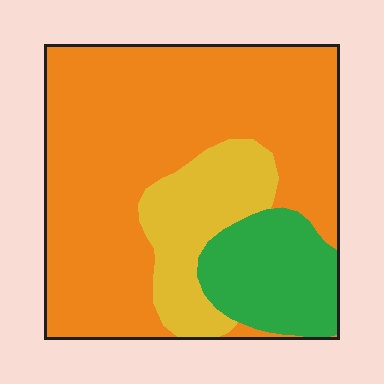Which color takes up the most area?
Orange, at roughly 65%.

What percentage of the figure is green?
Green takes up less than a sixth of the figure.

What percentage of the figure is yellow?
Yellow covers roughly 15% of the figure.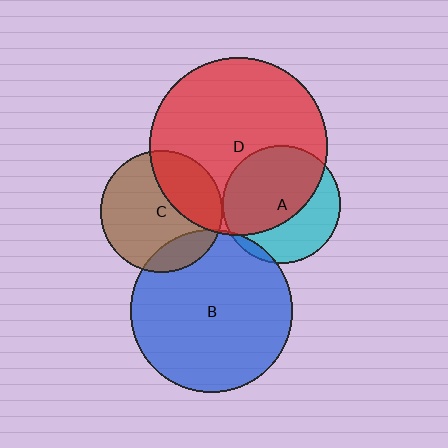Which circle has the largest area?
Circle D (red).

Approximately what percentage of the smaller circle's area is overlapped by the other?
Approximately 5%.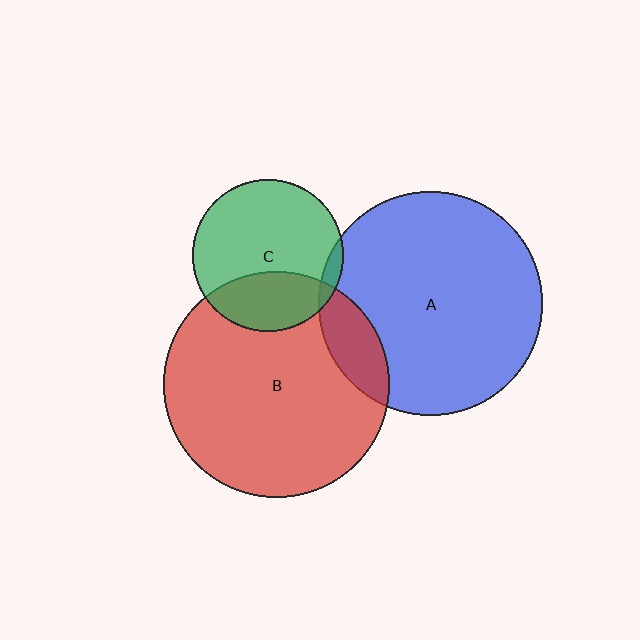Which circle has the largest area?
Circle B (red).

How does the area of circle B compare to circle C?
Approximately 2.2 times.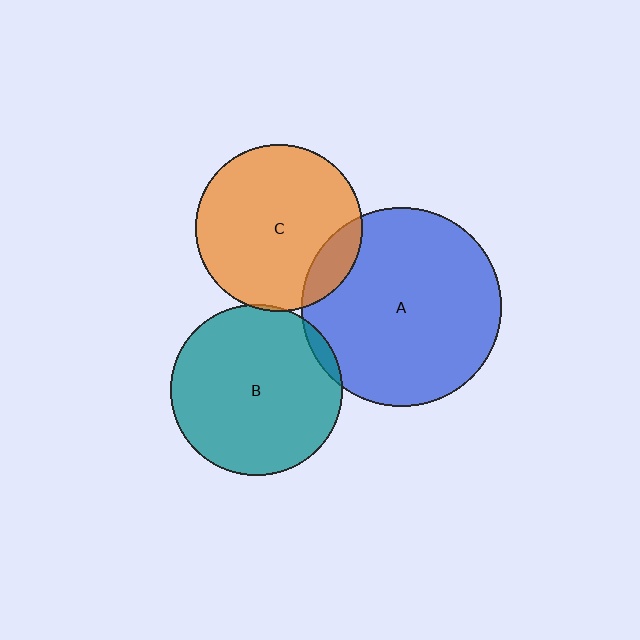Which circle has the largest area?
Circle A (blue).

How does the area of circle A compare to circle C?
Approximately 1.4 times.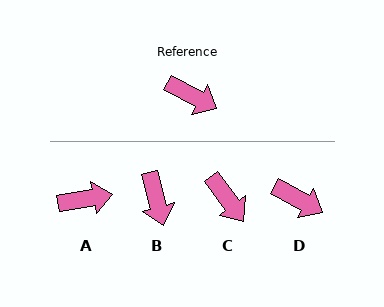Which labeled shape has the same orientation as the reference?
D.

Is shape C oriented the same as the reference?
No, it is off by about 25 degrees.